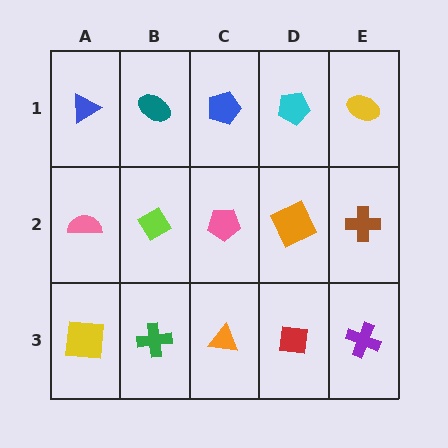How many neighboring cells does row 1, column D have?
3.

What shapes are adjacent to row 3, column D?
An orange square (row 2, column D), an orange triangle (row 3, column C), a purple cross (row 3, column E).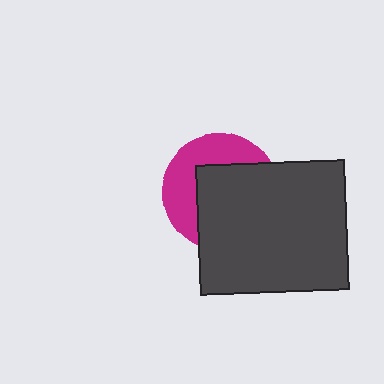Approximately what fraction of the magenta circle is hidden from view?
Roughly 59% of the magenta circle is hidden behind the dark gray rectangle.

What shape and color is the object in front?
The object in front is a dark gray rectangle.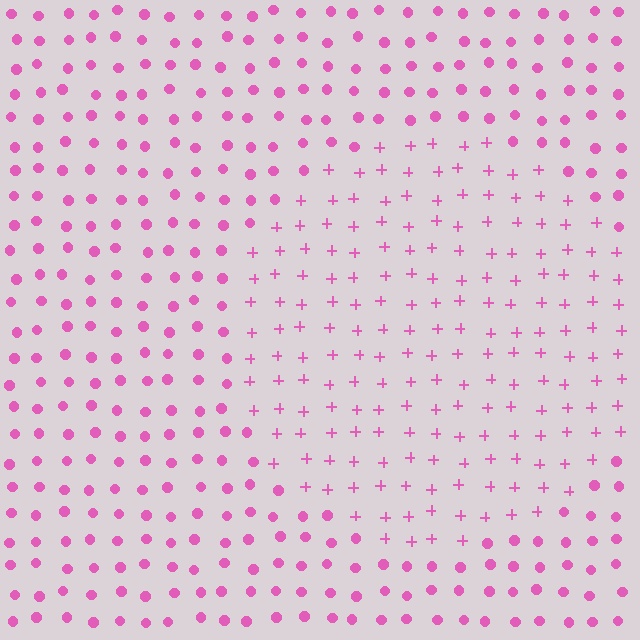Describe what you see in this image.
The image is filled with small pink elements arranged in a uniform grid. A circle-shaped region contains plus signs, while the surrounding area contains circles. The boundary is defined purely by the change in element shape.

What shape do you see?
I see a circle.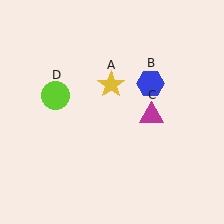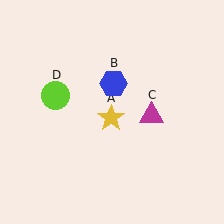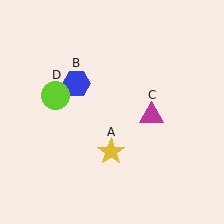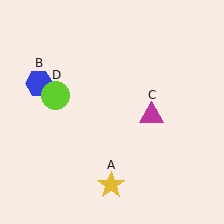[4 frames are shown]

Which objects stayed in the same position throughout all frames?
Magenta triangle (object C) and lime circle (object D) remained stationary.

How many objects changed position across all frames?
2 objects changed position: yellow star (object A), blue hexagon (object B).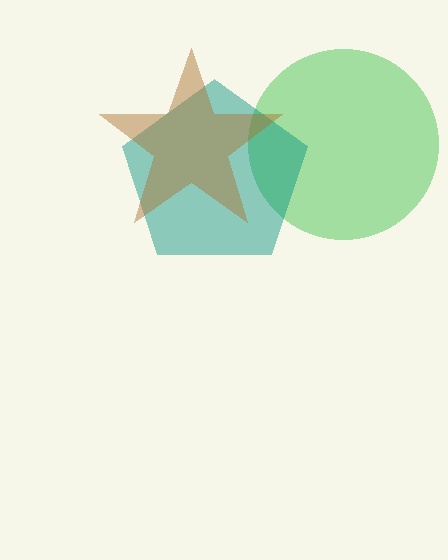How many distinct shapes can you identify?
There are 3 distinct shapes: a green circle, a teal pentagon, a brown star.